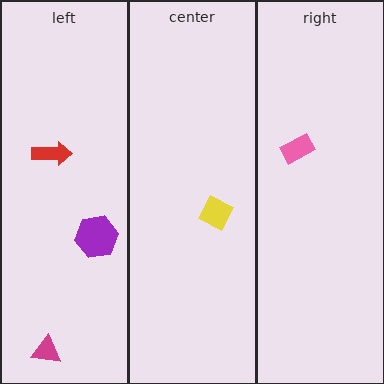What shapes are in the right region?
The pink rectangle.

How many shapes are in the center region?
1.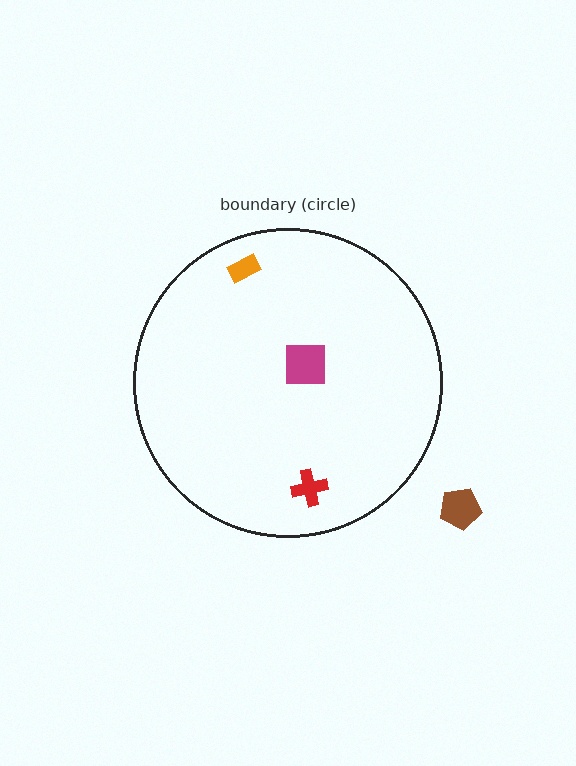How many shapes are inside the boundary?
3 inside, 1 outside.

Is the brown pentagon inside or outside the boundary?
Outside.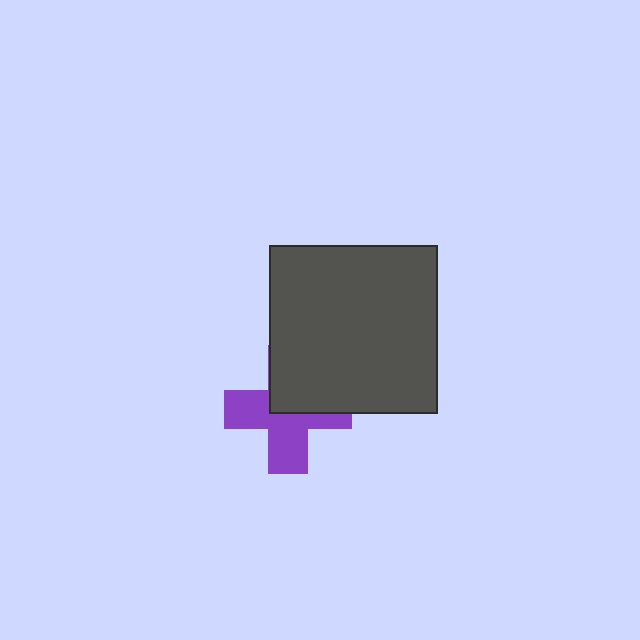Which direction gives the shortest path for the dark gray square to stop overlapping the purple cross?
Moving toward the upper-right gives the shortest separation.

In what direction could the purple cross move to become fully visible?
The purple cross could move toward the lower-left. That would shift it out from behind the dark gray square entirely.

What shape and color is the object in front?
The object in front is a dark gray square.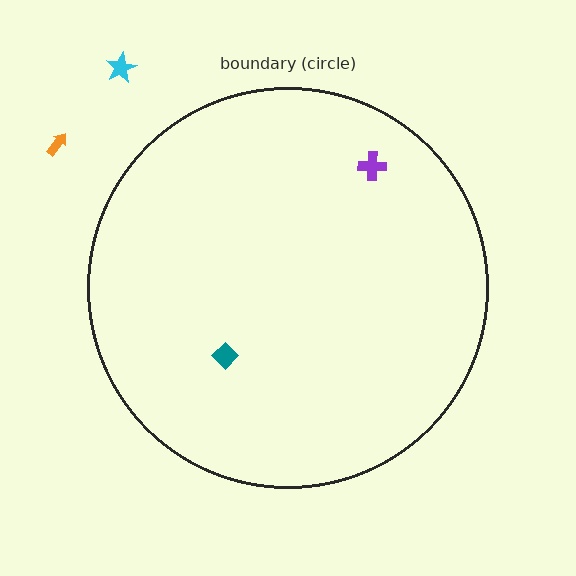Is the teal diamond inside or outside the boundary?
Inside.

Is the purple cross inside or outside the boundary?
Inside.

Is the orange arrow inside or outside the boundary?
Outside.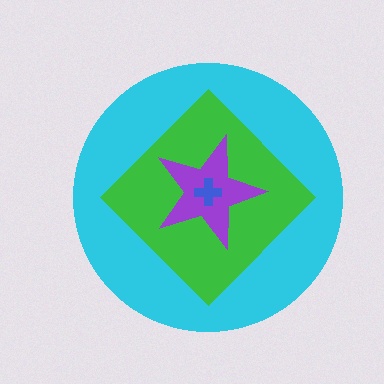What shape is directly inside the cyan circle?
The green diamond.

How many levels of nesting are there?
4.